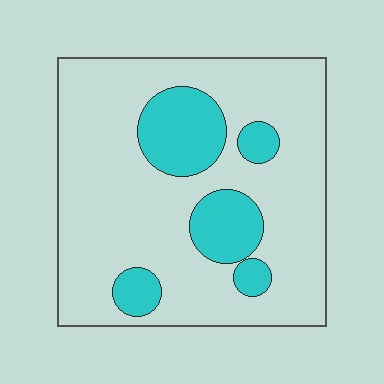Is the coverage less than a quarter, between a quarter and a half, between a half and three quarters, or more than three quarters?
Less than a quarter.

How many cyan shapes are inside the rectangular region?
5.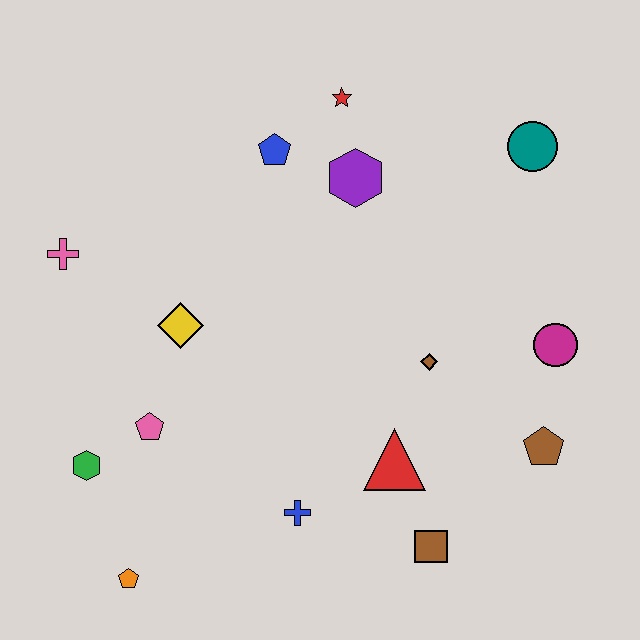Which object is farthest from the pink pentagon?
The teal circle is farthest from the pink pentagon.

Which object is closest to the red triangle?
The brown square is closest to the red triangle.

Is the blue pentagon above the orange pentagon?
Yes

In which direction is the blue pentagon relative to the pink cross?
The blue pentagon is to the right of the pink cross.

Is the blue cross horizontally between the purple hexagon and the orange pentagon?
Yes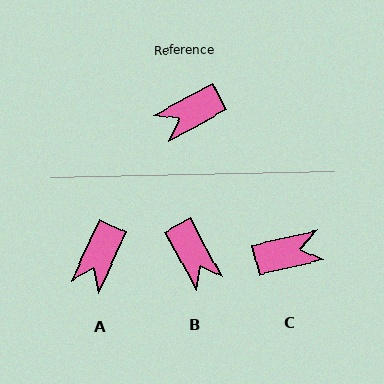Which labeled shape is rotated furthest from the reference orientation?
C, about 165 degrees away.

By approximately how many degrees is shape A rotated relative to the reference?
Approximately 37 degrees counter-clockwise.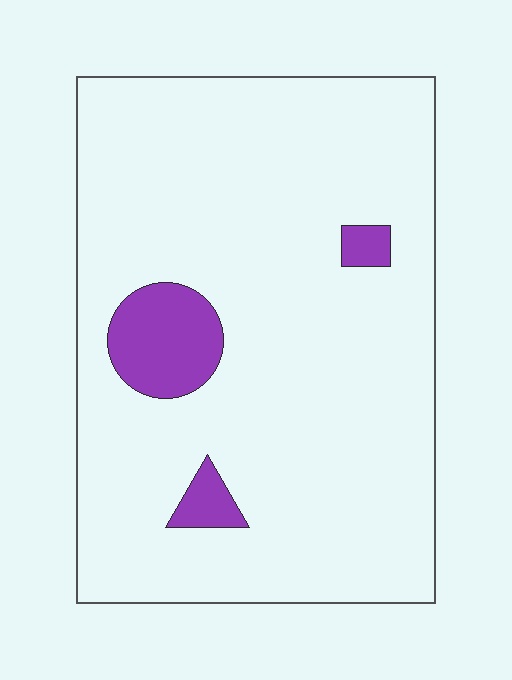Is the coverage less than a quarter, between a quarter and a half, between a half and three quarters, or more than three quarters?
Less than a quarter.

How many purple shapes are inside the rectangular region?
3.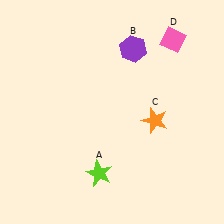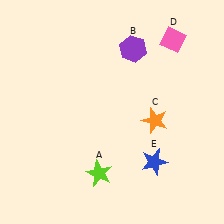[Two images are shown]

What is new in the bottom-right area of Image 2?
A blue star (E) was added in the bottom-right area of Image 2.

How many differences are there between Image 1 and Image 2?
There is 1 difference between the two images.